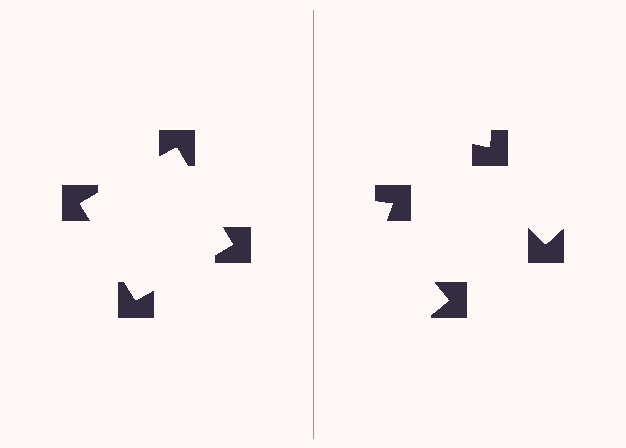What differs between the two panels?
The notched squares are positioned identically on both sides; only the wedge orientations differ. On the left they align to a square; on the right they are misaligned.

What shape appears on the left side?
An illusory square.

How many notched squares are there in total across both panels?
8 — 4 on each side.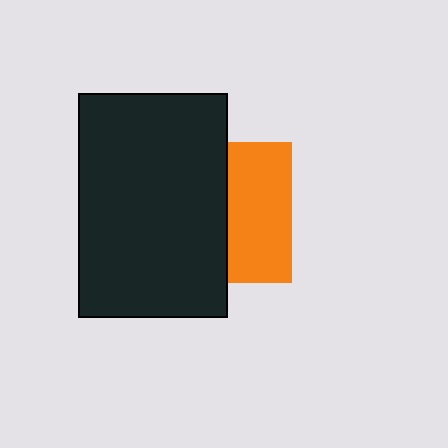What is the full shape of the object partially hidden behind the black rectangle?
The partially hidden object is an orange square.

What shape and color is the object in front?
The object in front is a black rectangle.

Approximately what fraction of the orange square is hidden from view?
Roughly 54% of the orange square is hidden behind the black rectangle.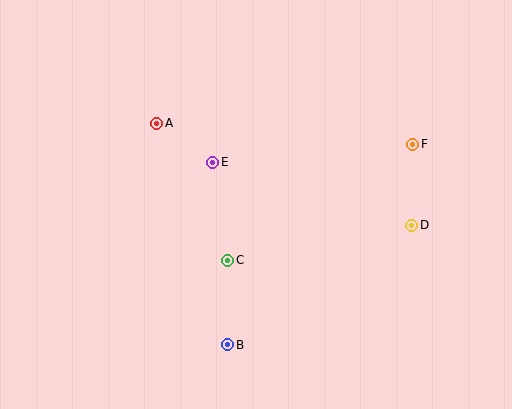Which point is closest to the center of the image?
Point E at (213, 162) is closest to the center.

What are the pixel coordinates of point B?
Point B is at (228, 345).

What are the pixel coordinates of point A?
Point A is at (157, 123).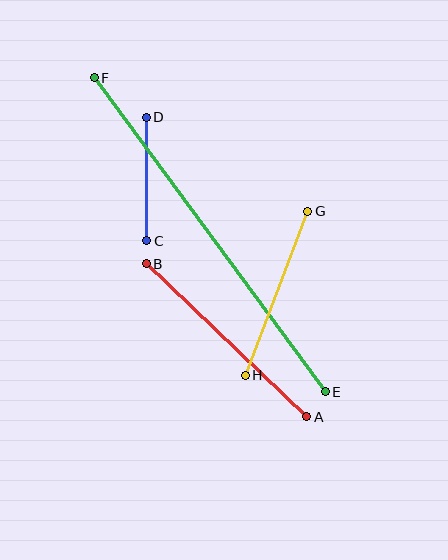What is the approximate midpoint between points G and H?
The midpoint is at approximately (276, 293) pixels.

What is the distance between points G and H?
The distance is approximately 176 pixels.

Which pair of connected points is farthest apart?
Points E and F are farthest apart.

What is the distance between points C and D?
The distance is approximately 123 pixels.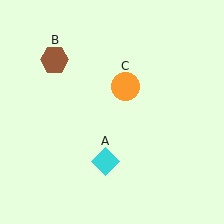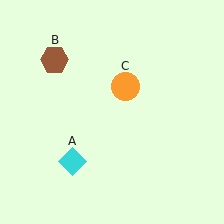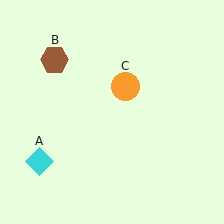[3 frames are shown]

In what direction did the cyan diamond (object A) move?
The cyan diamond (object A) moved left.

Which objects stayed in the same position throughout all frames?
Brown hexagon (object B) and orange circle (object C) remained stationary.